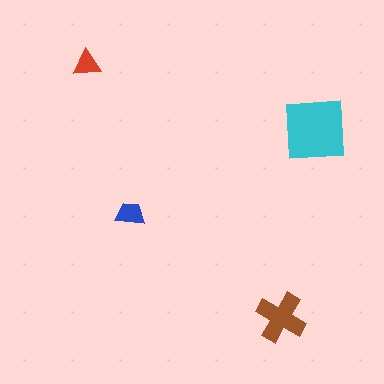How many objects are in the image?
There are 4 objects in the image.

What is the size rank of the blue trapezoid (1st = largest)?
3rd.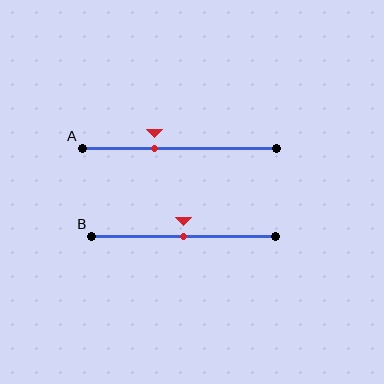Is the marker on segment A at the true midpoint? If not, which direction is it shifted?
No, the marker on segment A is shifted to the left by about 13% of the segment length.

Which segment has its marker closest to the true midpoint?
Segment B has its marker closest to the true midpoint.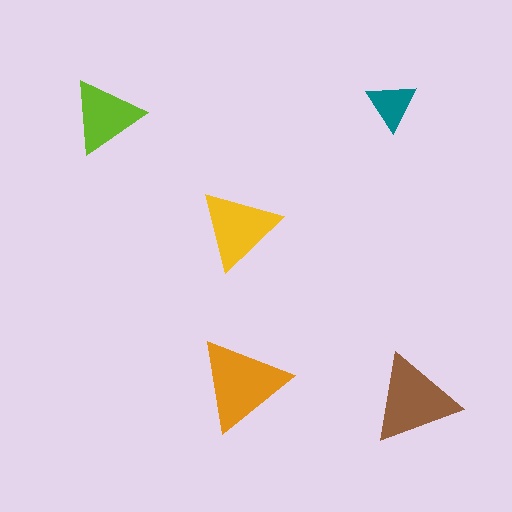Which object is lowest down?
The brown triangle is bottommost.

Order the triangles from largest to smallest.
the orange one, the brown one, the yellow one, the lime one, the teal one.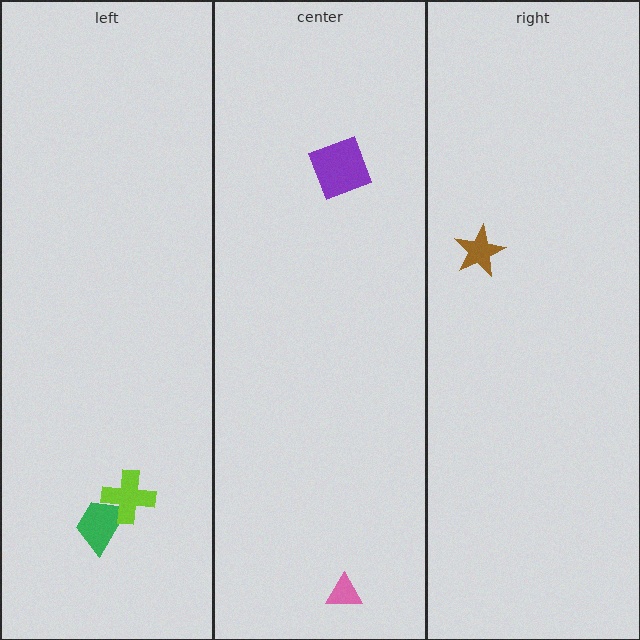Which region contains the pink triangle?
The center region.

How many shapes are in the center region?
2.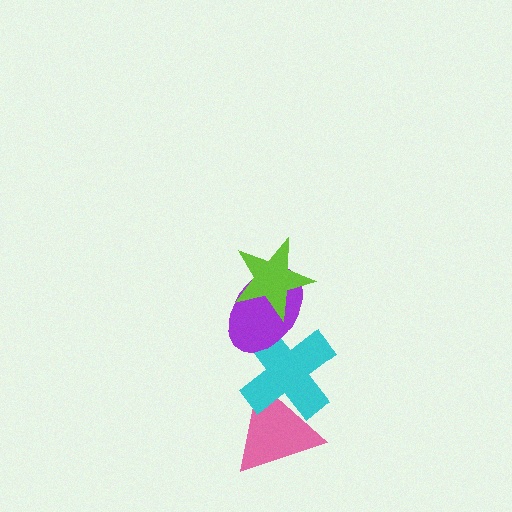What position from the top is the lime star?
The lime star is 1st from the top.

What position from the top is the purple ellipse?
The purple ellipse is 2nd from the top.